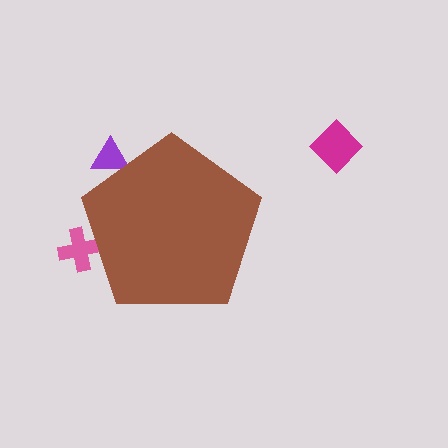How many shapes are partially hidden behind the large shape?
2 shapes are partially hidden.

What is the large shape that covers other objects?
A brown pentagon.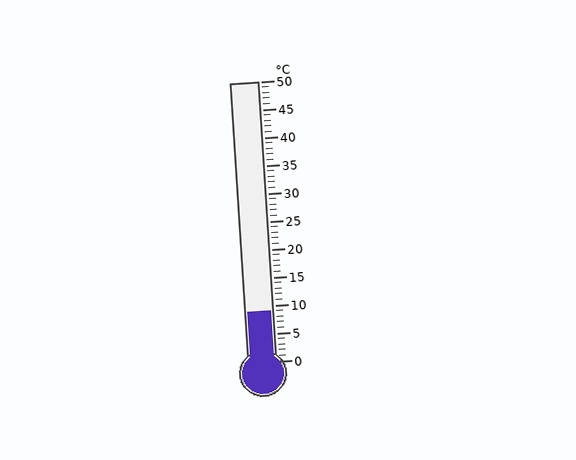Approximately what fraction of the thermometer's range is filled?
The thermometer is filled to approximately 20% of its range.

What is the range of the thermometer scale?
The thermometer scale ranges from 0°C to 50°C.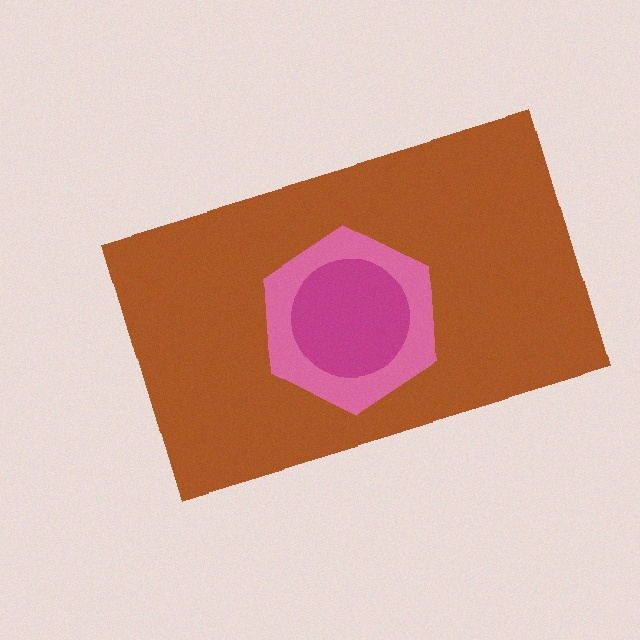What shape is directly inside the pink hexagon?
The magenta circle.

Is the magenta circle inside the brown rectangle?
Yes.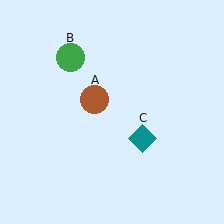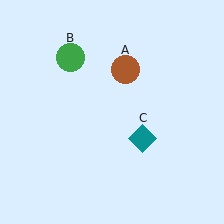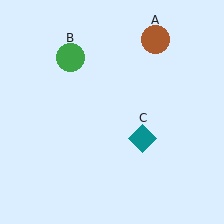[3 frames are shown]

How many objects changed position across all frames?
1 object changed position: brown circle (object A).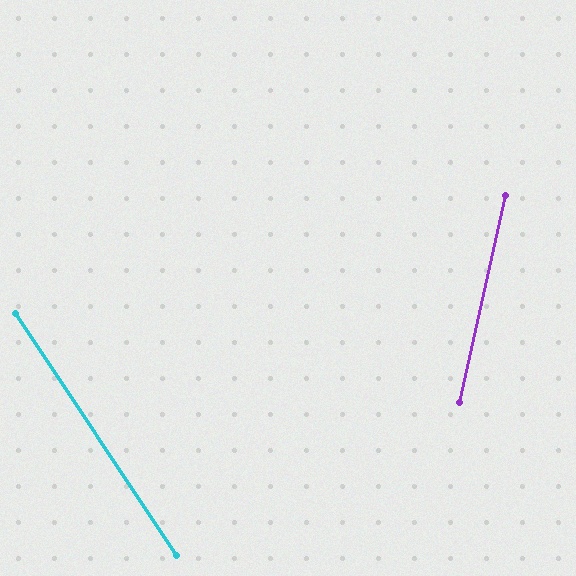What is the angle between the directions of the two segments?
Approximately 46 degrees.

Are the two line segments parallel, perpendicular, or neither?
Neither parallel nor perpendicular — they differ by about 46°.